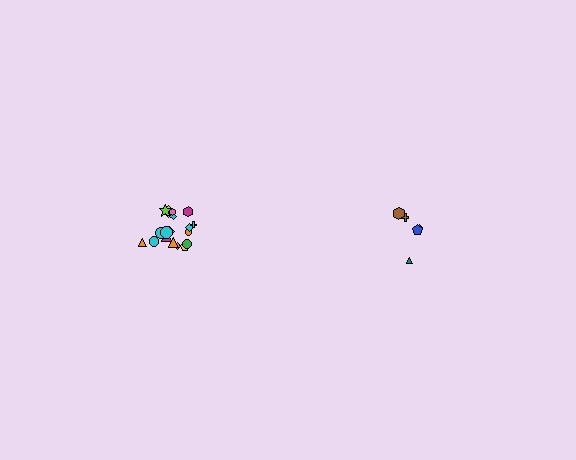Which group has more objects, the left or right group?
The left group.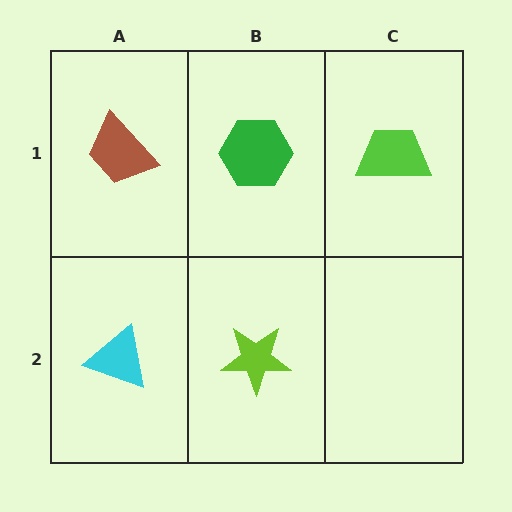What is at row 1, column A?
A brown trapezoid.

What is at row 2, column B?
A lime star.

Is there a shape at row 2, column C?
No, that cell is empty.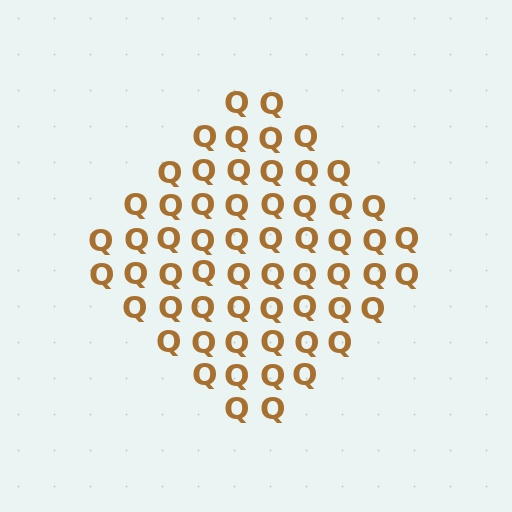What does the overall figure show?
The overall figure shows a diamond.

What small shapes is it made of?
It is made of small letter Q's.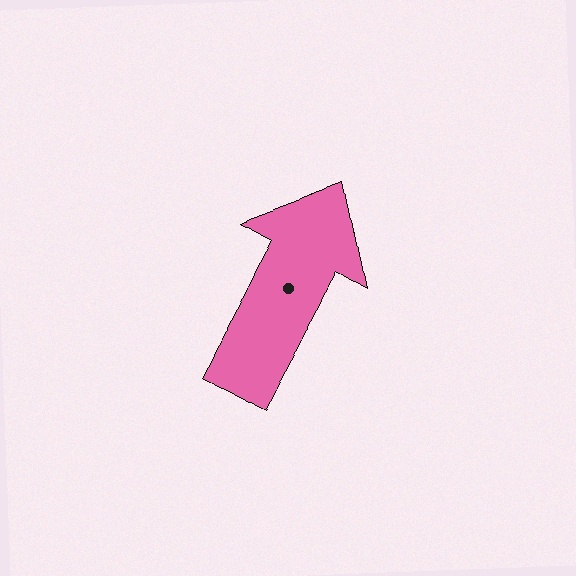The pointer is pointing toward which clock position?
Roughly 1 o'clock.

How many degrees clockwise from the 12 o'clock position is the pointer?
Approximately 29 degrees.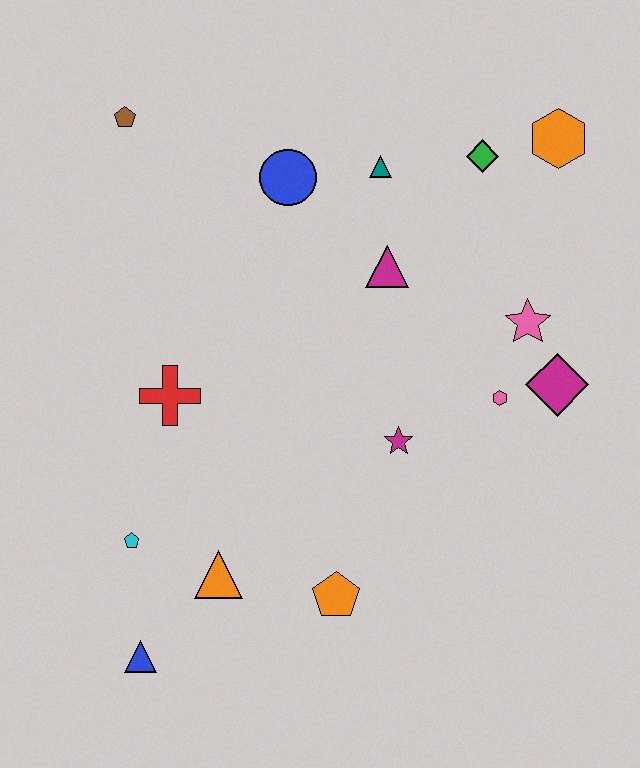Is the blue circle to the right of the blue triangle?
Yes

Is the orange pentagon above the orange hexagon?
No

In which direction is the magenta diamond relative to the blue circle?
The magenta diamond is to the right of the blue circle.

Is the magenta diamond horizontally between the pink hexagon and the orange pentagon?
No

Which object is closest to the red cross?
The cyan pentagon is closest to the red cross.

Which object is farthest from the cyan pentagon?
The orange hexagon is farthest from the cyan pentagon.